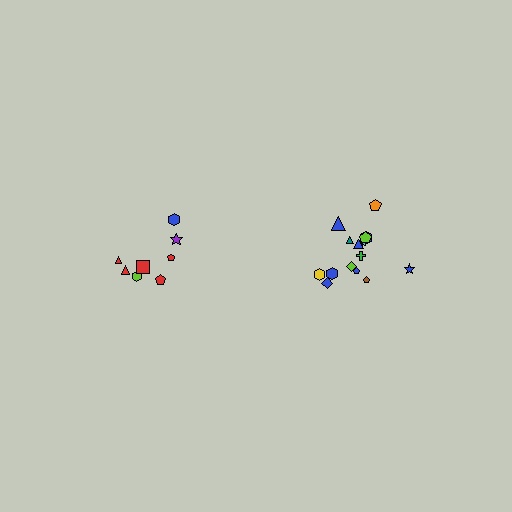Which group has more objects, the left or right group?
The right group.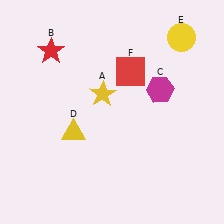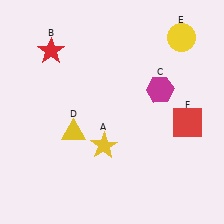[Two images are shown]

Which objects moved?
The objects that moved are: the yellow star (A), the red square (F).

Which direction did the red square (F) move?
The red square (F) moved right.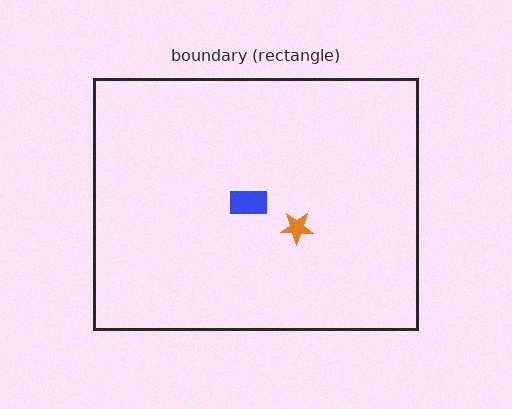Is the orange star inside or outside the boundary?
Inside.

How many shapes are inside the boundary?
2 inside, 0 outside.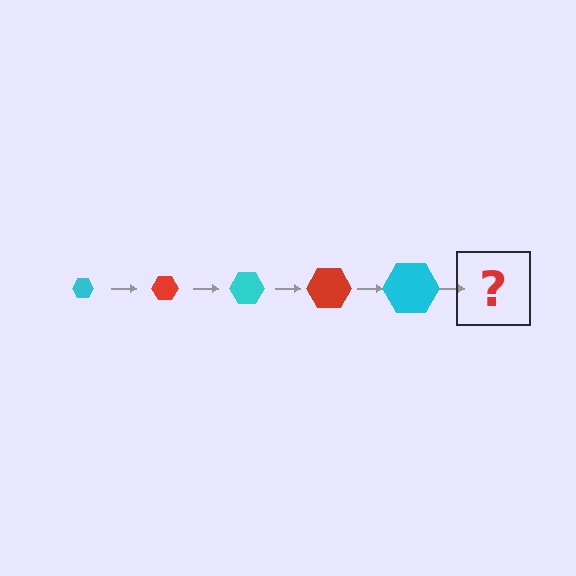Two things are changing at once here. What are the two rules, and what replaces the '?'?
The two rules are that the hexagon grows larger each step and the color cycles through cyan and red. The '?' should be a red hexagon, larger than the previous one.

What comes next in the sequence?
The next element should be a red hexagon, larger than the previous one.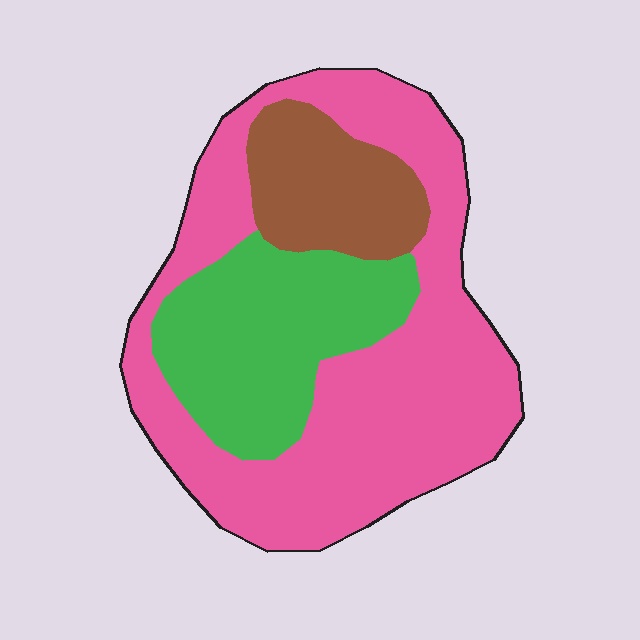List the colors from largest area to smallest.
From largest to smallest: pink, green, brown.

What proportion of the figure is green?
Green covers 27% of the figure.